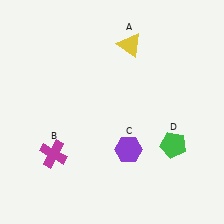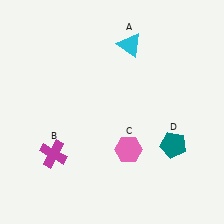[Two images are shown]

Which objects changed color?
A changed from yellow to cyan. C changed from purple to pink. D changed from green to teal.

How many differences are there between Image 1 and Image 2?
There are 3 differences between the two images.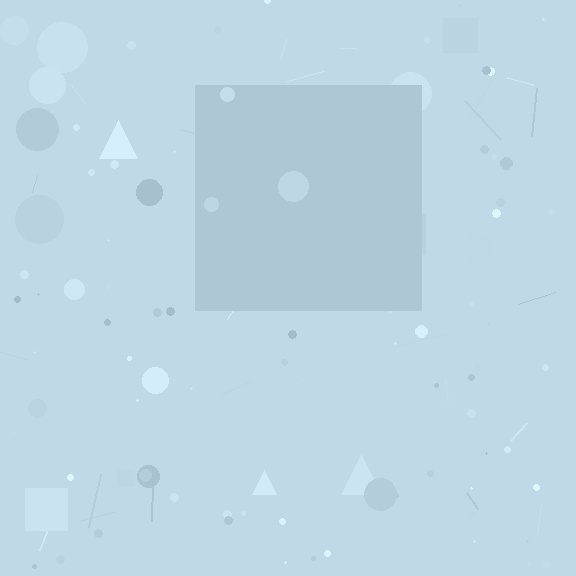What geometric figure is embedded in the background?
A square is embedded in the background.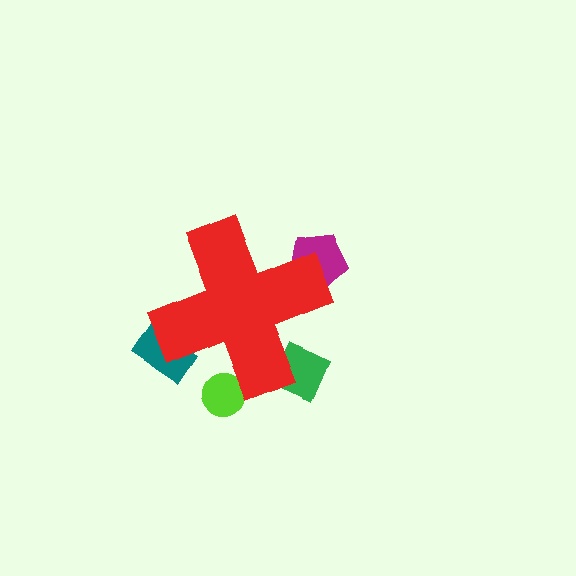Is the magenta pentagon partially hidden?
Yes, the magenta pentagon is partially hidden behind the red cross.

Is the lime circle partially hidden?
Yes, the lime circle is partially hidden behind the red cross.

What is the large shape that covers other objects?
A red cross.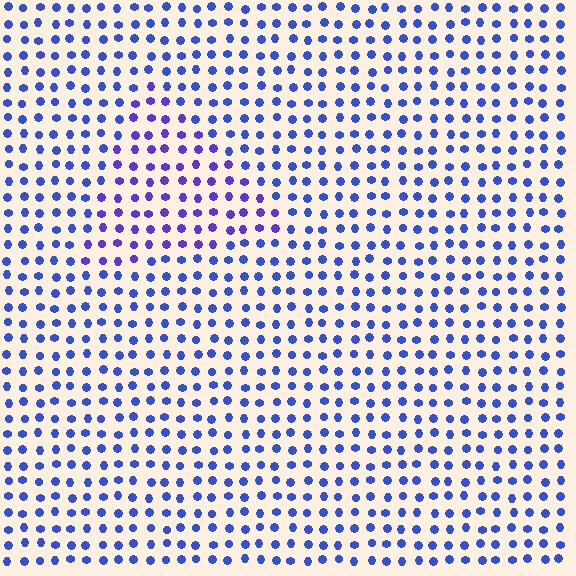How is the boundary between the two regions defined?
The boundary is defined purely by a slight shift in hue (about 28 degrees). Spacing, size, and orientation are identical on both sides.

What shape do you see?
I see a triangle.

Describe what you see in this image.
The image is filled with small blue elements in a uniform arrangement. A triangle-shaped region is visible where the elements are tinted to a slightly different hue, forming a subtle color boundary.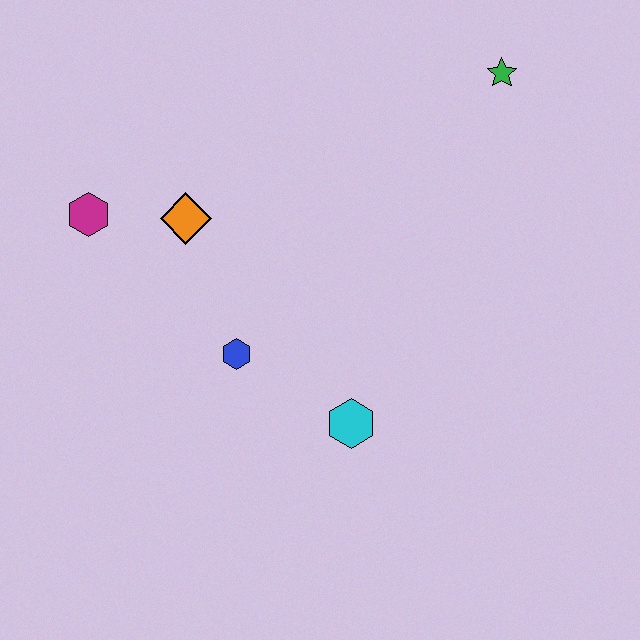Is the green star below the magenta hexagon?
No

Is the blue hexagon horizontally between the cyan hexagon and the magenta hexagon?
Yes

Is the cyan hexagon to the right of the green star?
No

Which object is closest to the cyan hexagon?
The blue hexagon is closest to the cyan hexagon.